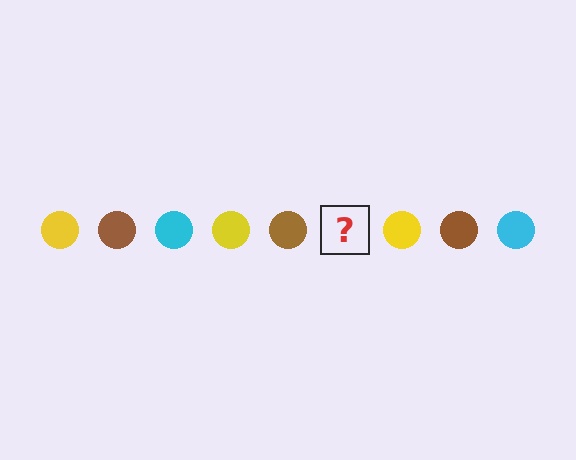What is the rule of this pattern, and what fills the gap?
The rule is that the pattern cycles through yellow, brown, cyan circles. The gap should be filled with a cyan circle.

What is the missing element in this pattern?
The missing element is a cyan circle.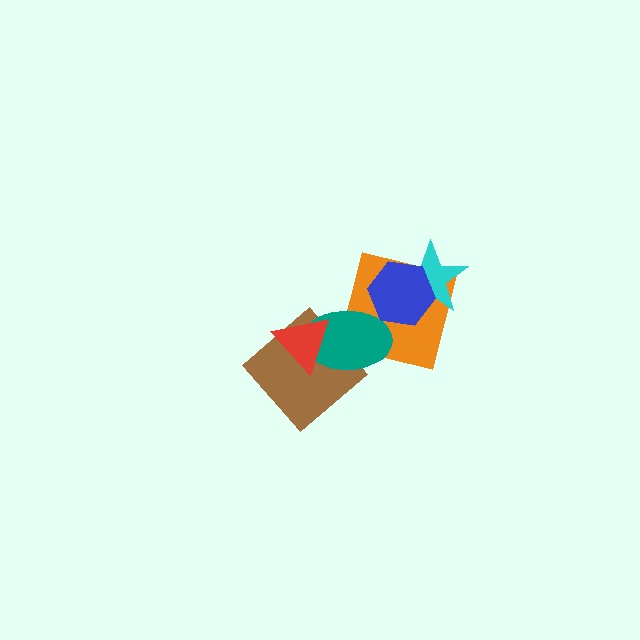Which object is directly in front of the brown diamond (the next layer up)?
The teal ellipse is directly in front of the brown diamond.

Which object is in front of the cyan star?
The blue hexagon is in front of the cyan star.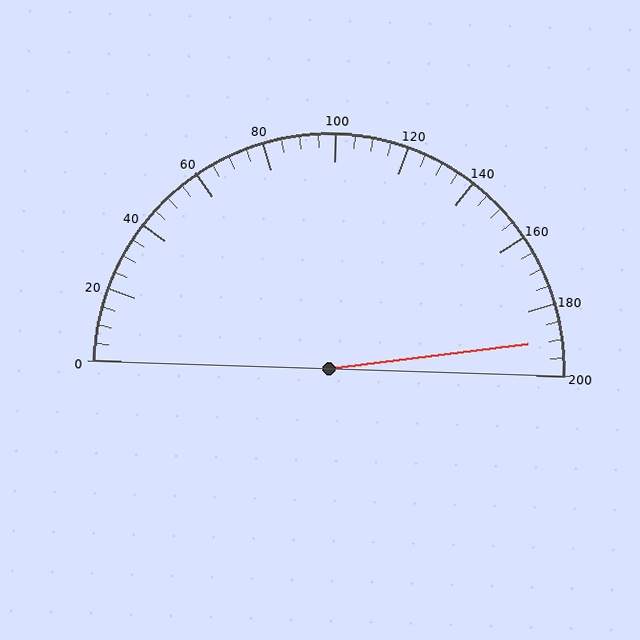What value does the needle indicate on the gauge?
The needle indicates approximately 190.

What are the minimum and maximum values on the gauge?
The gauge ranges from 0 to 200.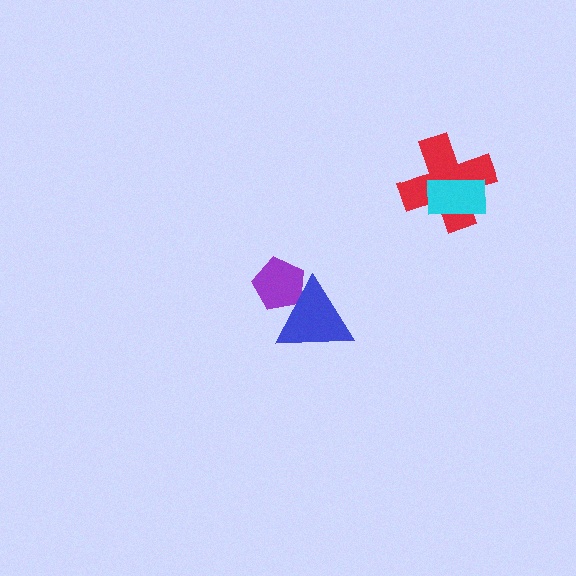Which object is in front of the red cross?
The cyan rectangle is in front of the red cross.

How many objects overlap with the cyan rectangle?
1 object overlaps with the cyan rectangle.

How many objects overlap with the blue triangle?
1 object overlaps with the blue triangle.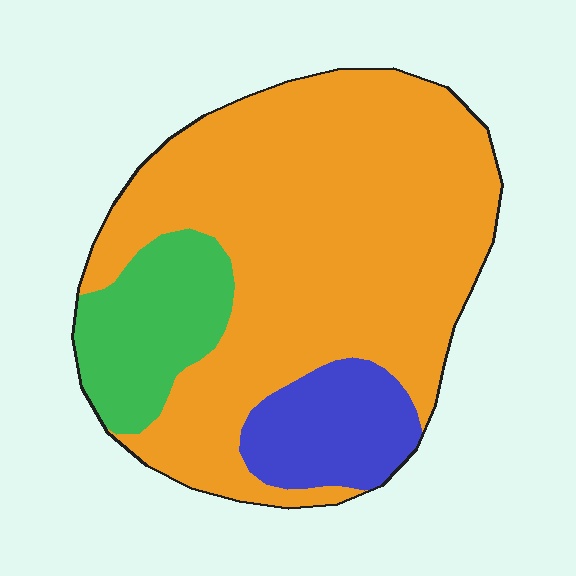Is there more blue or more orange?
Orange.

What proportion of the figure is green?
Green covers 15% of the figure.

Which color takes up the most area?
Orange, at roughly 70%.